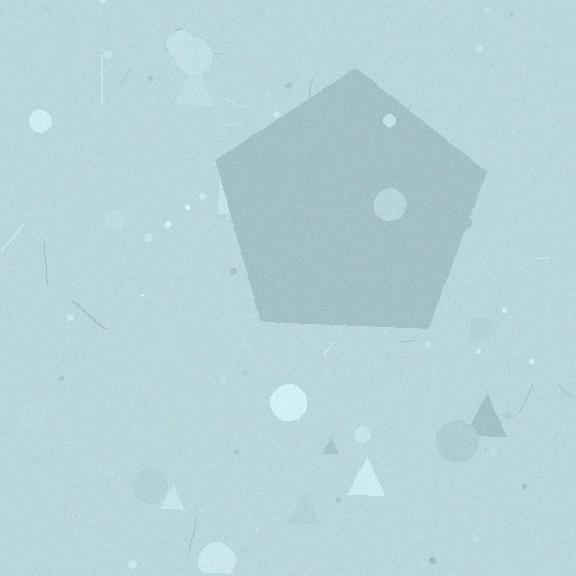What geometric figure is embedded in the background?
A pentagon is embedded in the background.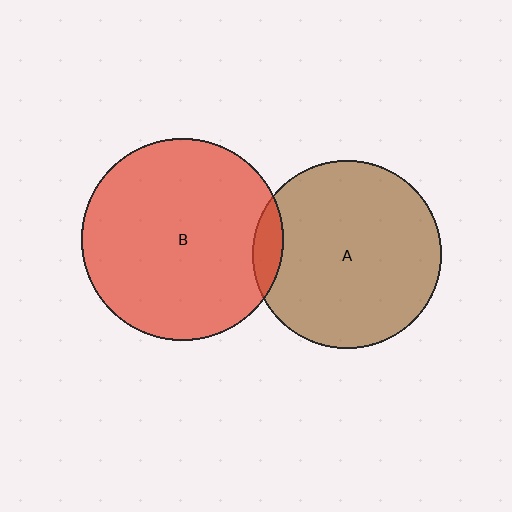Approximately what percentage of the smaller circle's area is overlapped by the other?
Approximately 10%.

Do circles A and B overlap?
Yes.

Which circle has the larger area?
Circle B (red).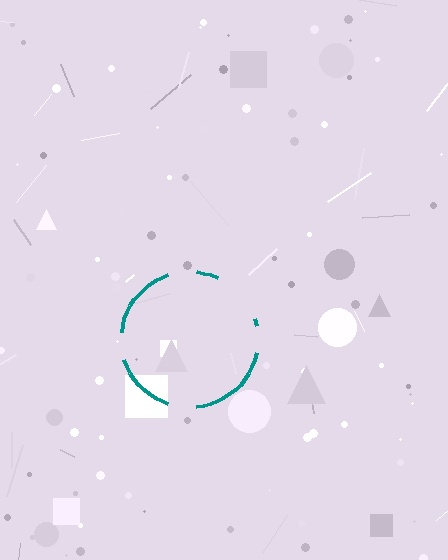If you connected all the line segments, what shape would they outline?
They would outline a circle.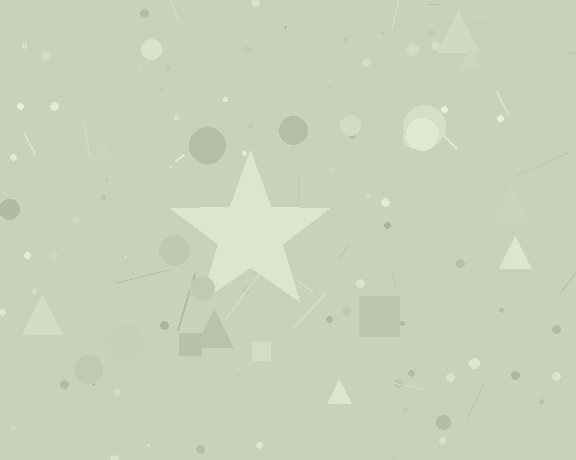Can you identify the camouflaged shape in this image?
The camouflaged shape is a star.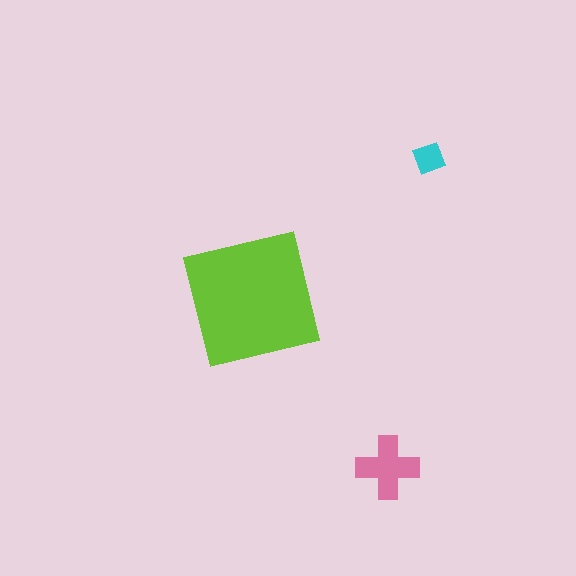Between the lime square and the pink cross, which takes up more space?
The lime square.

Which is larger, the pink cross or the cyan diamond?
The pink cross.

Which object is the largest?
The lime square.